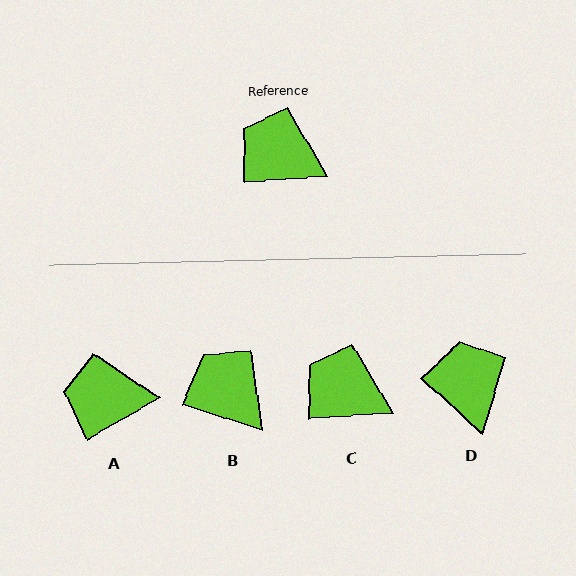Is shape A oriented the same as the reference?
No, it is off by about 26 degrees.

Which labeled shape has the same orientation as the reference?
C.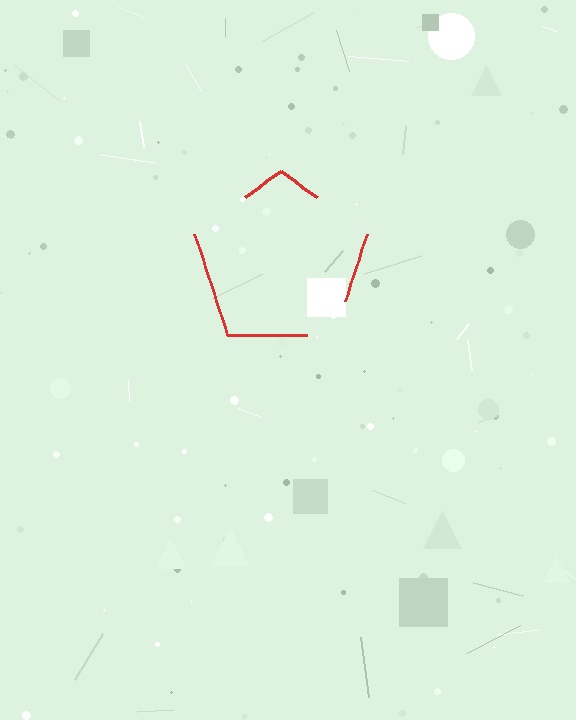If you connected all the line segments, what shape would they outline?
They would outline a pentagon.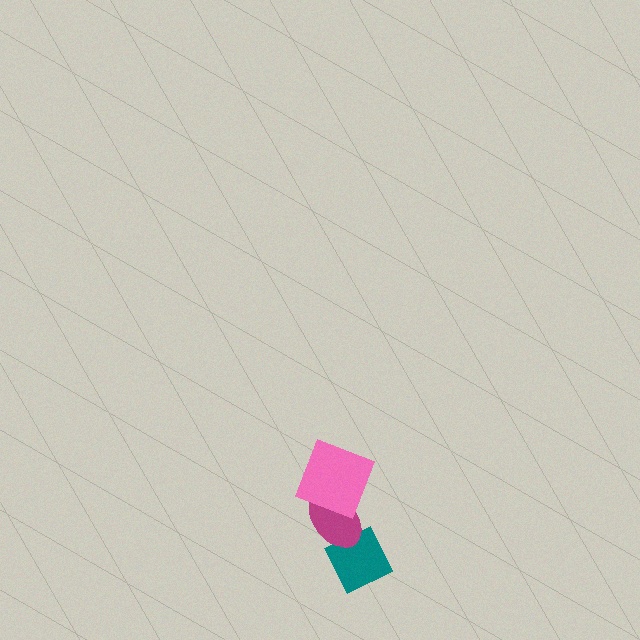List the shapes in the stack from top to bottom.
From top to bottom: the pink square, the magenta ellipse, the teal diamond.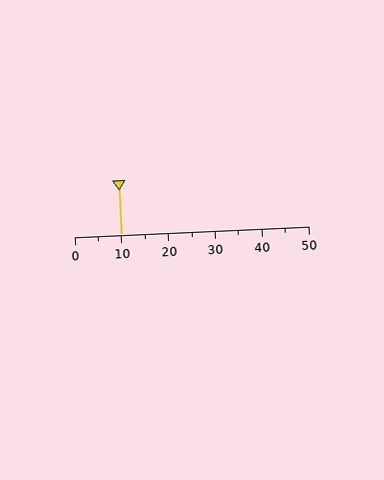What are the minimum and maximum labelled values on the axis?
The axis runs from 0 to 50.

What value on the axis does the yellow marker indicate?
The marker indicates approximately 10.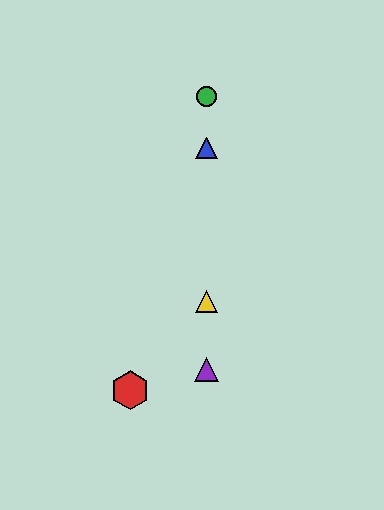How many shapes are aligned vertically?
4 shapes (the blue triangle, the green circle, the yellow triangle, the purple triangle) are aligned vertically.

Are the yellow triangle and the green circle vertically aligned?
Yes, both are at x≈207.